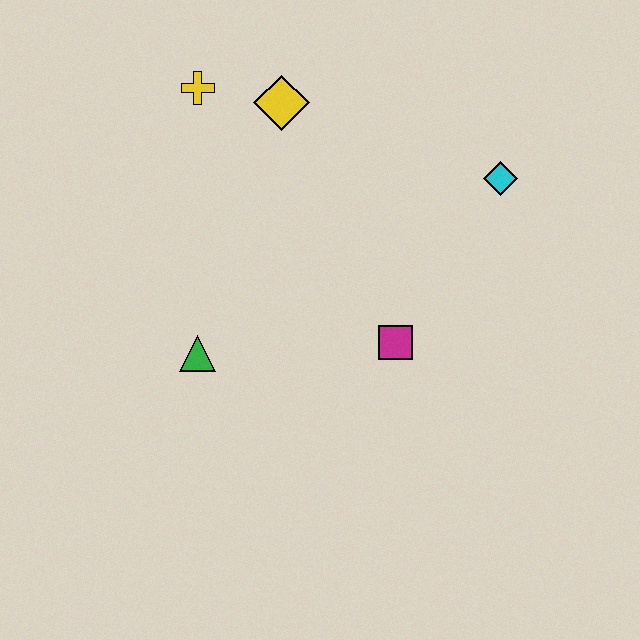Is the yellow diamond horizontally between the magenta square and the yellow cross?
Yes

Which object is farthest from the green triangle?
The cyan diamond is farthest from the green triangle.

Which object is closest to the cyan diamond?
The magenta square is closest to the cyan diamond.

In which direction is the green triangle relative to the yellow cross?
The green triangle is below the yellow cross.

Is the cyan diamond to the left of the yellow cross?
No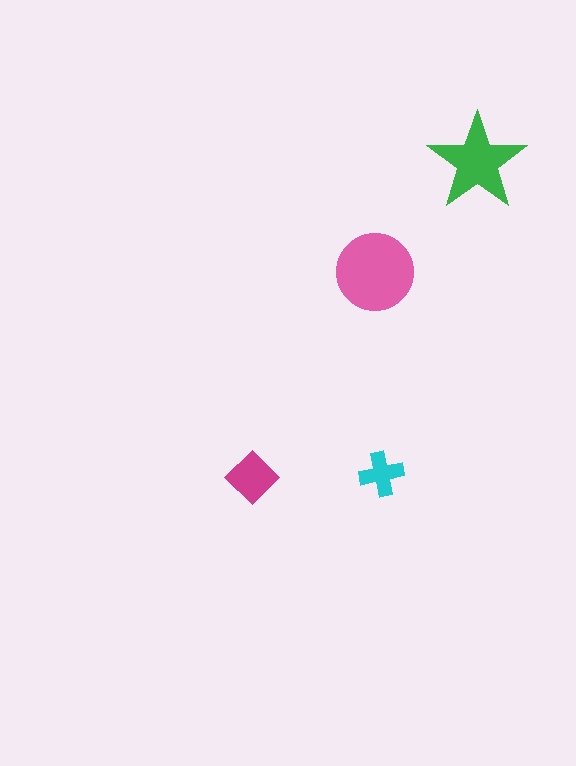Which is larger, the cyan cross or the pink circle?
The pink circle.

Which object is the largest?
The pink circle.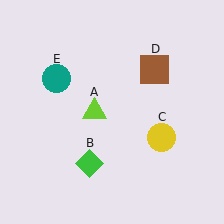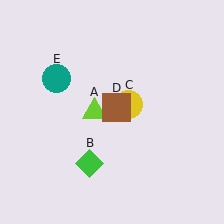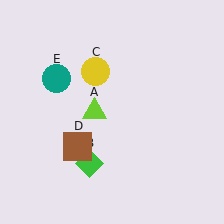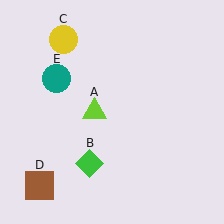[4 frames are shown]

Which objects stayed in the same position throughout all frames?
Lime triangle (object A) and green diamond (object B) and teal circle (object E) remained stationary.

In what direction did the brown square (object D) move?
The brown square (object D) moved down and to the left.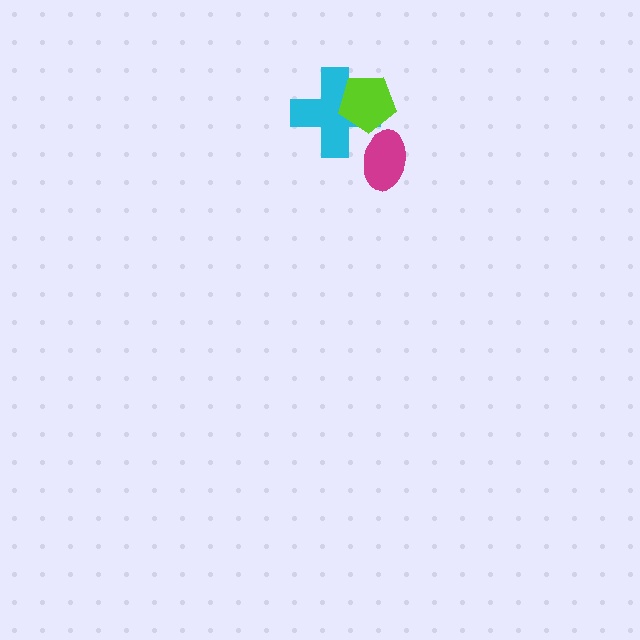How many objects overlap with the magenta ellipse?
0 objects overlap with the magenta ellipse.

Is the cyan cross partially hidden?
Yes, it is partially covered by another shape.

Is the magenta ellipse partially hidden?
No, no other shape covers it.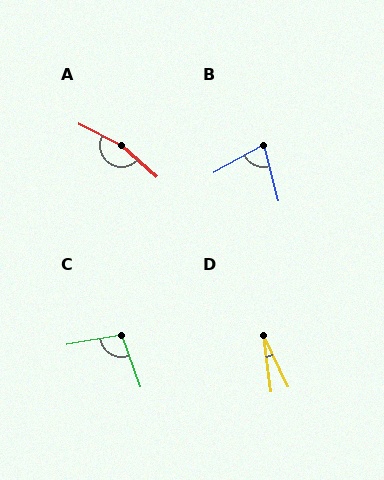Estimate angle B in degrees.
Approximately 76 degrees.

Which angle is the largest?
A, at approximately 166 degrees.